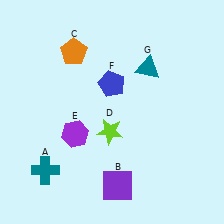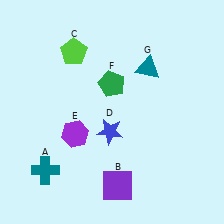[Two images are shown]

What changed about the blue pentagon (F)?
In Image 1, F is blue. In Image 2, it changed to green.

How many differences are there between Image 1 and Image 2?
There are 3 differences between the two images.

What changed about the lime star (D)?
In Image 1, D is lime. In Image 2, it changed to blue.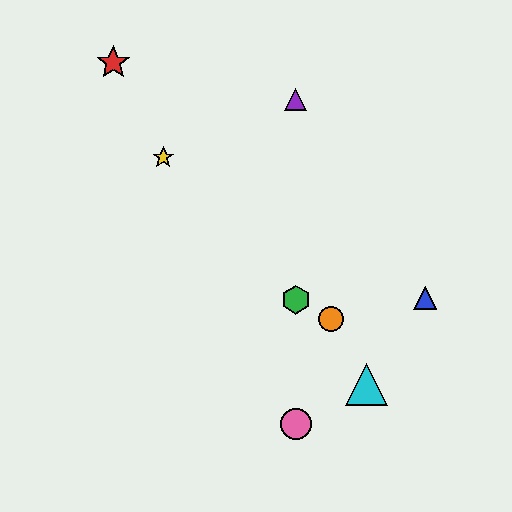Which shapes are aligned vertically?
The green hexagon, the purple triangle, the pink circle are aligned vertically.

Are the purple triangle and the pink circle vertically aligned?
Yes, both are at x≈296.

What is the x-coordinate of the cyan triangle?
The cyan triangle is at x≈366.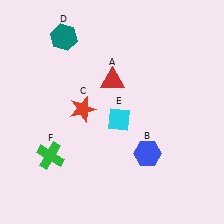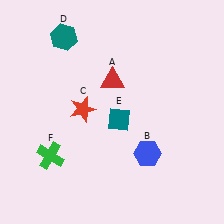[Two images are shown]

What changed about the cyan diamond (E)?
In Image 1, E is cyan. In Image 2, it changed to teal.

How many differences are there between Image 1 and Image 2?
There is 1 difference between the two images.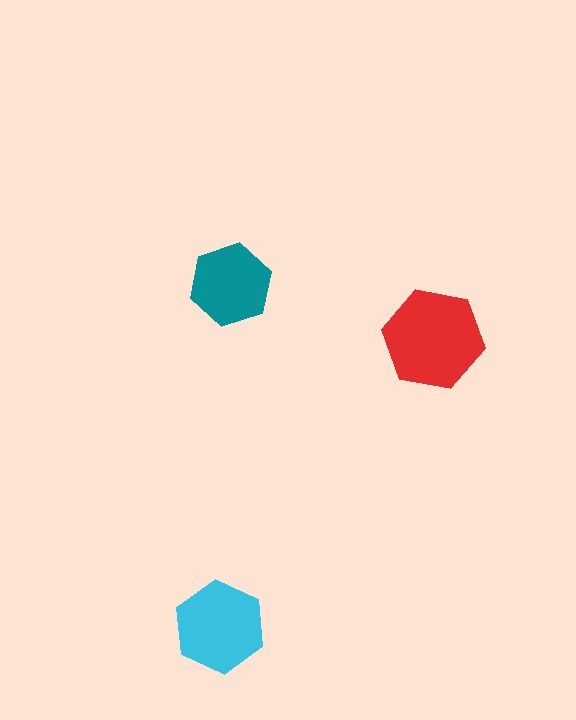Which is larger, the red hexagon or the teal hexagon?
The red one.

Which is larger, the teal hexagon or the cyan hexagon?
The cyan one.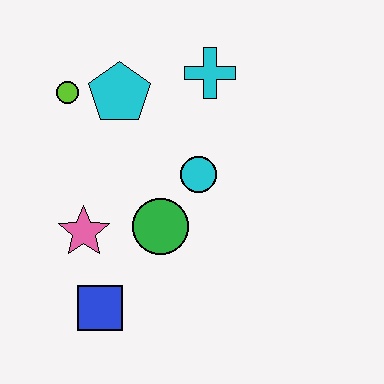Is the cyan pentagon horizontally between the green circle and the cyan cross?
No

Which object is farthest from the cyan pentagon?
The blue square is farthest from the cyan pentagon.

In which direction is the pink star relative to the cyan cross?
The pink star is below the cyan cross.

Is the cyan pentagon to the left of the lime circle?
No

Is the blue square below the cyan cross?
Yes